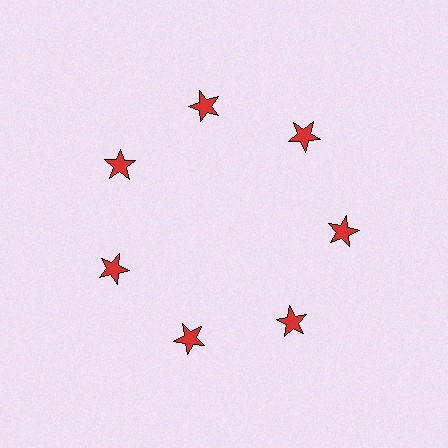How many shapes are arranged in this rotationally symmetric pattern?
There are 7 shapes, arranged in 7 groups of 1.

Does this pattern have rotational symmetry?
Yes, this pattern has 7-fold rotational symmetry. It looks the same after rotating 51 degrees around the center.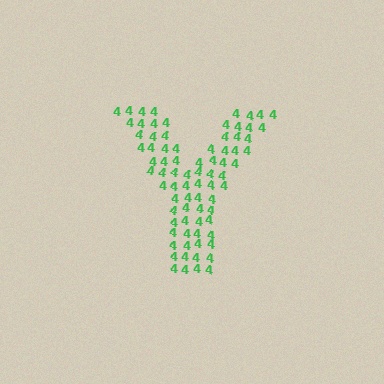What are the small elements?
The small elements are digit 4's.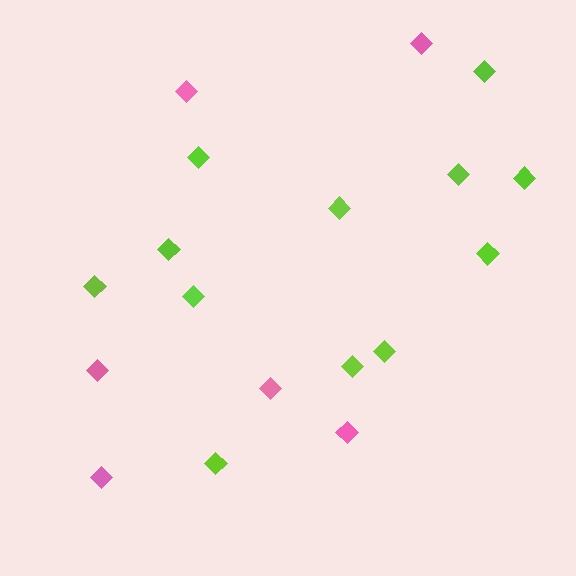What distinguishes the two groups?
There are 2 groups: one group of pink diamonds (6) and one group of lime diamonds (12).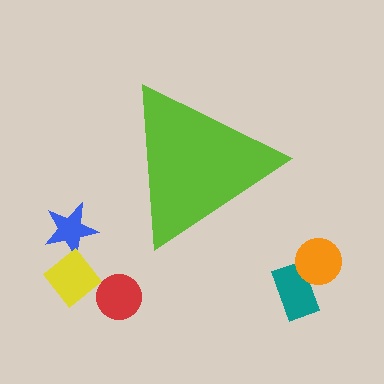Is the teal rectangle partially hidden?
No, the teal rectangle is fully visible.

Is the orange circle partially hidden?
No, the orange circle is fully visible.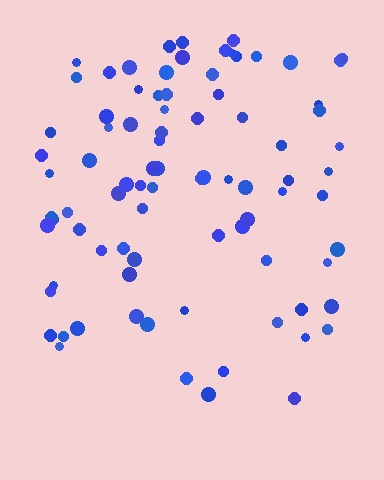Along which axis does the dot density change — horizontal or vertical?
Vertical.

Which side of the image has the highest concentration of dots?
The top.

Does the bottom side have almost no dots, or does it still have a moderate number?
Still a moderate number, just noticeably fewer than the top.